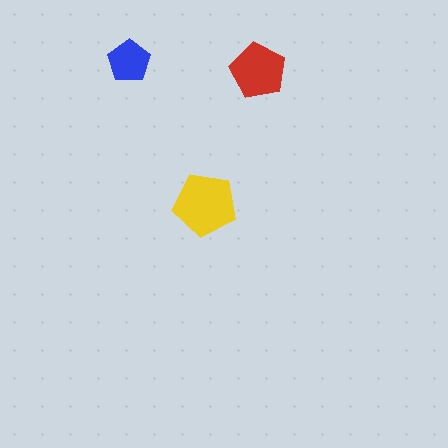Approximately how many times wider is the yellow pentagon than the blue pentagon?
About 1.5 times wider.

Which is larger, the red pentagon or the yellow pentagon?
The yellow one.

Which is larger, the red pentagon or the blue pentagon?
The red one.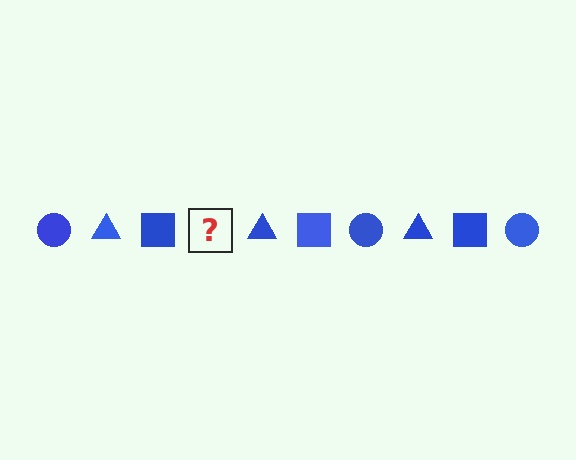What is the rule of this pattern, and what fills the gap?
The rule is that the pattern cycles through circle, triangle, square shapes in blue. The gap should be filled with a blue circle.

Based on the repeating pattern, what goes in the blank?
The blank should be a blue circle.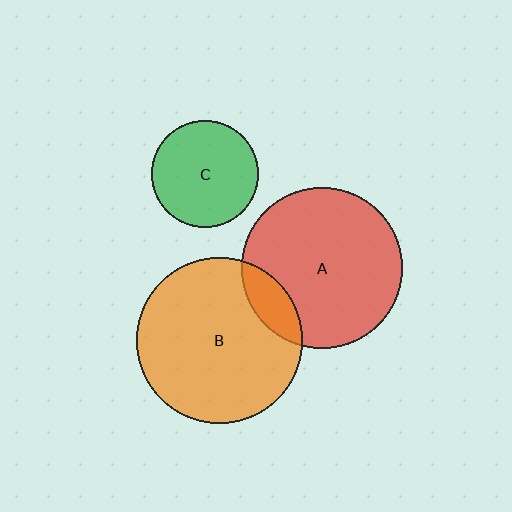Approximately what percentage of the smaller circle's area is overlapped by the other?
Approximately 15%.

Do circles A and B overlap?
Yes.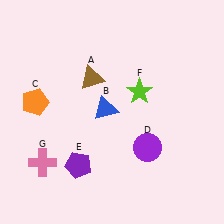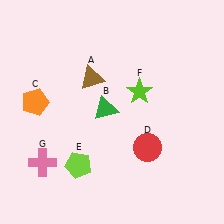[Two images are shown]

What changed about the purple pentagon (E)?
In Image 1, E is purple. In Image 2, it changed to lime.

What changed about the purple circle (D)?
In Image 1, D is purple. In Image 2, it changed to red.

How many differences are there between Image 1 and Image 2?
There are 3 differences between the two images.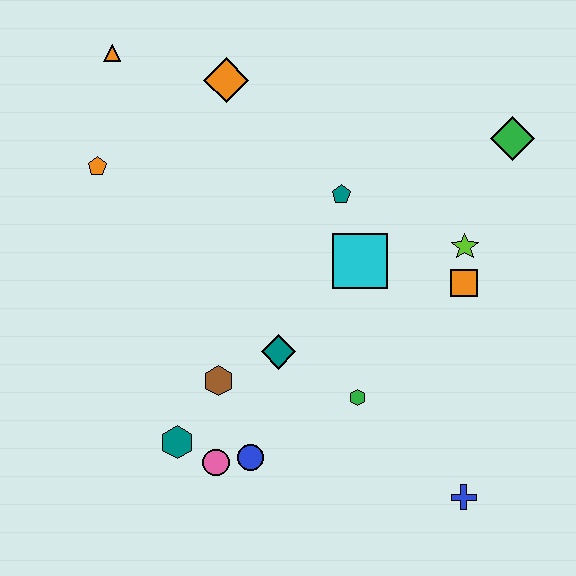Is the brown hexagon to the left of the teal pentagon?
Yes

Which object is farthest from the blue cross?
The orange triangle is farthest from the blue cross.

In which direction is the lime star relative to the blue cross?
The lime star is above the blue cross.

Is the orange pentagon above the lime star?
Yes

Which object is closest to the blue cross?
The green hexagon is closest to the blue cross.